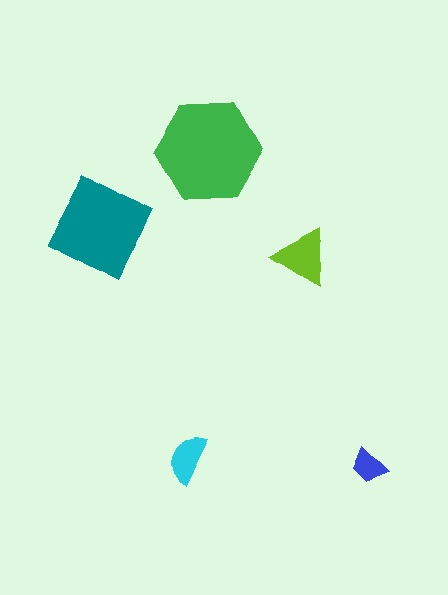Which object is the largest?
The green hexagon.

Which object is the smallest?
The blue trapezoid.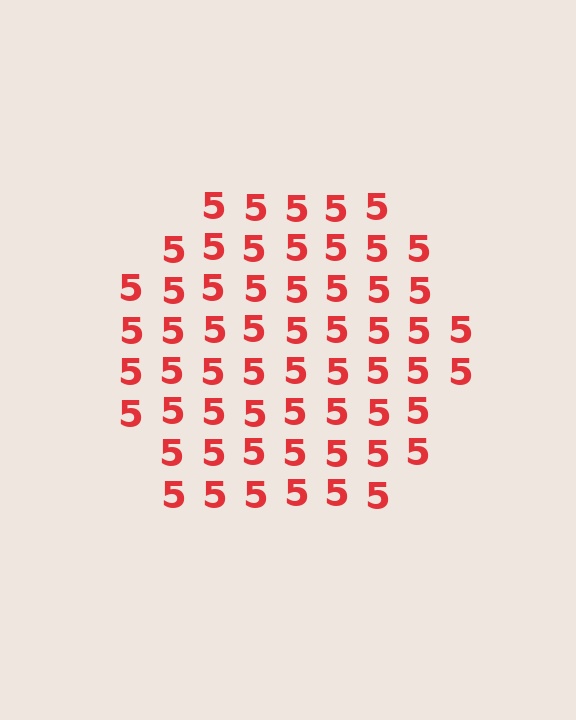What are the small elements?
The small elements are digit 5's.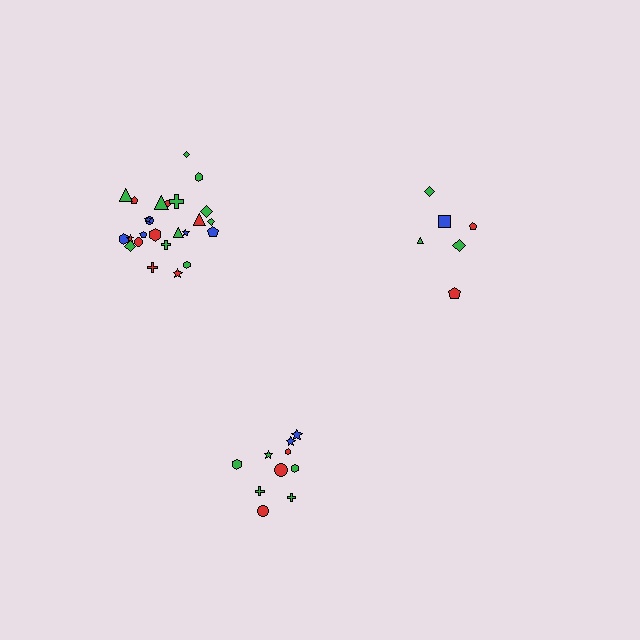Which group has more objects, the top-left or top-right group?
The top-left group.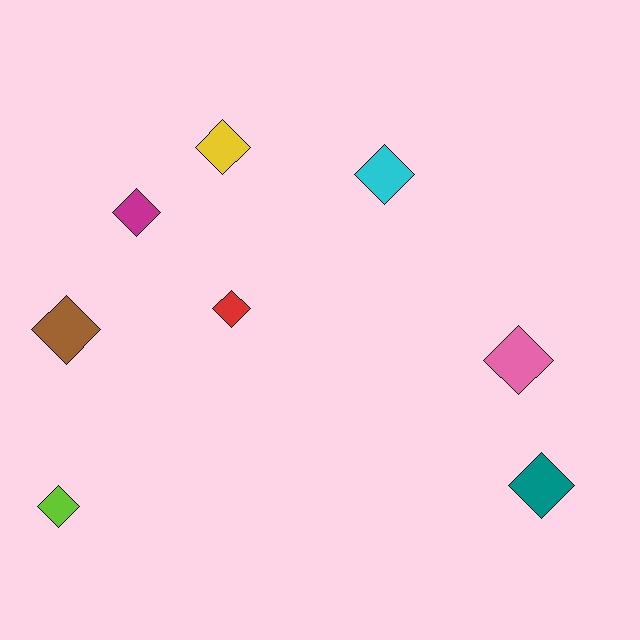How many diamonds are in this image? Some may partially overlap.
There are 8 diamonds.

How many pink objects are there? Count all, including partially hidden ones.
There is 1 pink object.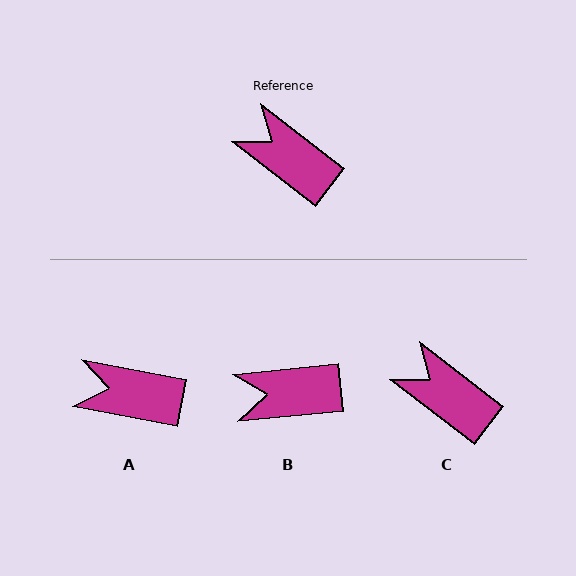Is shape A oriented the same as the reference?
No, it is off by about 27 degrees.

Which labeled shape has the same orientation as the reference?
C.